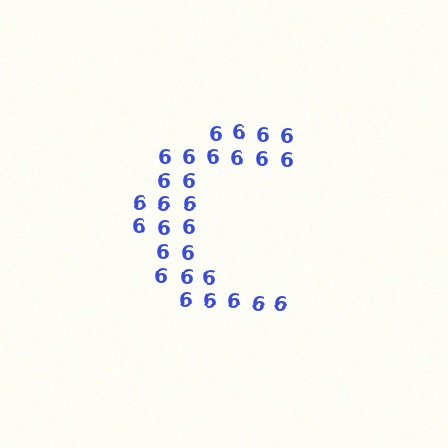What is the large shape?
The large shape is the letter C.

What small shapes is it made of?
It is made of small digit 6's.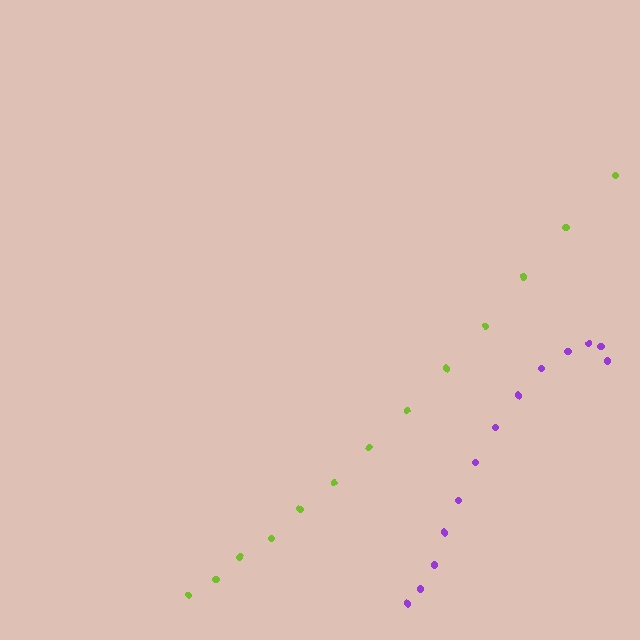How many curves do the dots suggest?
There are 2 distinct paths.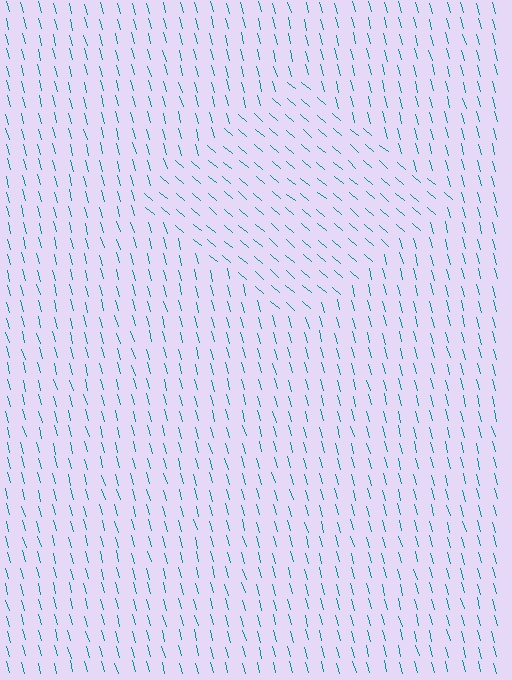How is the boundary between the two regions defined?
The boundary is defined purely by a change in line orientation (approximately 34 degrees difference). All lines are the same color and thickness.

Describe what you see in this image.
The image is filled with small teal line segments. A diamond region in the image has lines oriented differently from the surrounding lines, creating a visible texture boundary.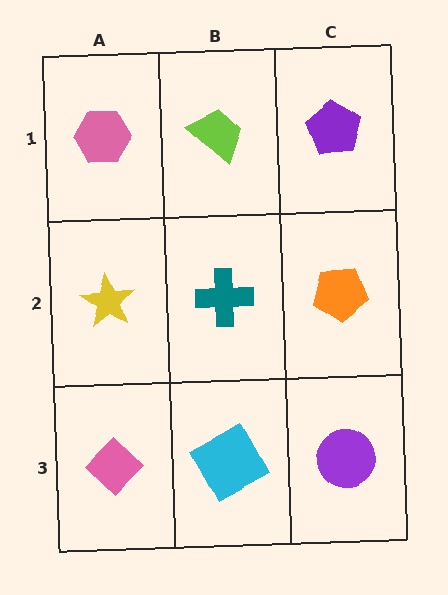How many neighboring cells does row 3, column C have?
2.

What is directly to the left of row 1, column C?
A lime trapezoid.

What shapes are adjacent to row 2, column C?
A purple pentagon (row 1, column C), a purple circle (row 3, column C), a teal cross (row 2, column B).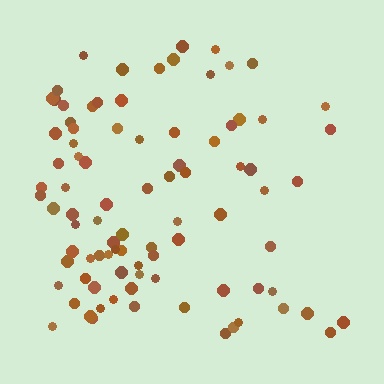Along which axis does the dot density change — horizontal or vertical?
Horizontal.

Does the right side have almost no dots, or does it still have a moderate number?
Still a moderate number, just noticeably fewer than the left.